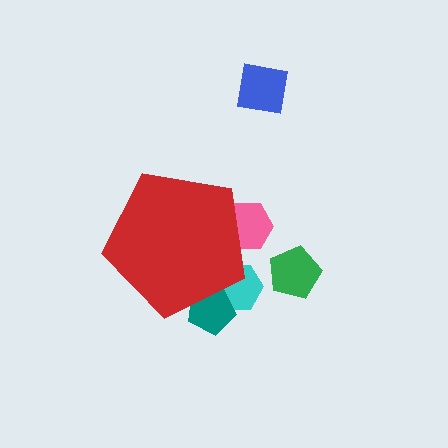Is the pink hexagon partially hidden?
Yes, the pink hexagon is partially hidden behind the red pentagon.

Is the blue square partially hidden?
No, the blue square is fully visible.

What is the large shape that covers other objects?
A red pentagon.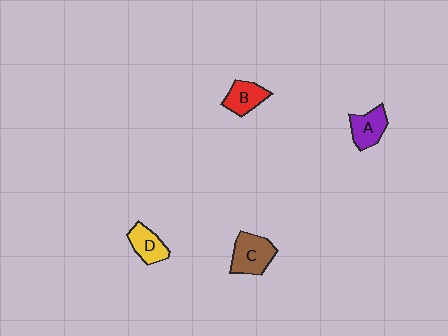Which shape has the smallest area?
Shape D (yellow).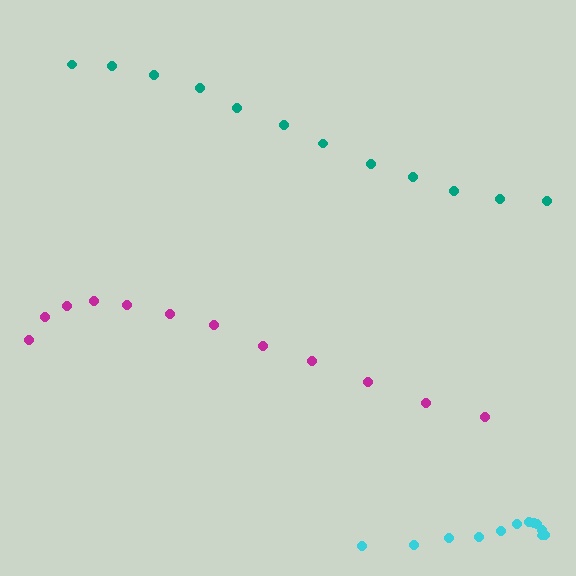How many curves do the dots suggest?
There are 3 distinct paths.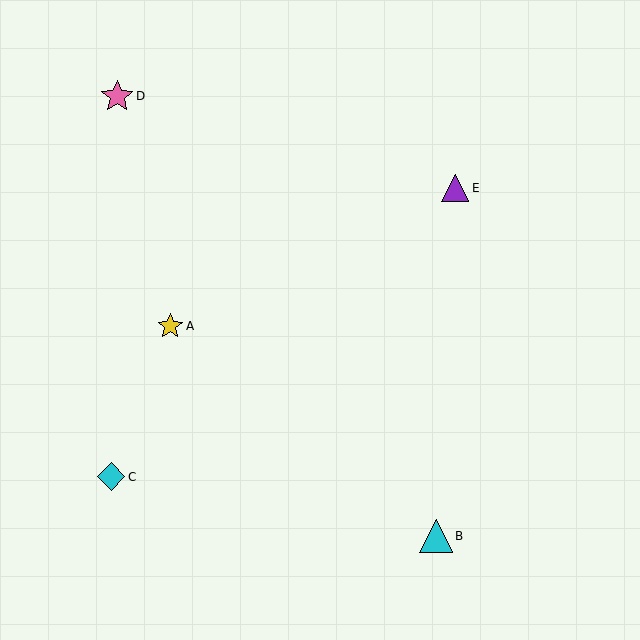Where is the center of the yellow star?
The center of the yellow star is at (170, 326).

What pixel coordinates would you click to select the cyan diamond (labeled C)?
Click at (111, 477) to select the cyan diamond C.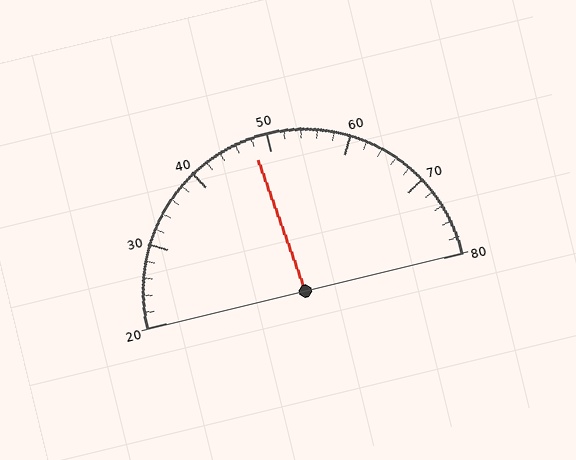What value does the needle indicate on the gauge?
The needle indicates approximately 48.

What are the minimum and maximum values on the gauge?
The gauge ranges from 20 to 80.